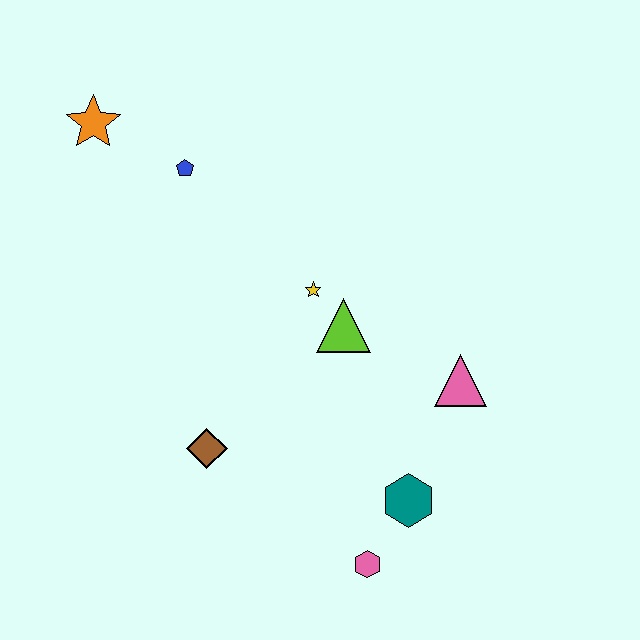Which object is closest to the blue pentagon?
The orange star is closest to the blue pentagon.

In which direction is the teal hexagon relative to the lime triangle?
The teal hexagon is below the lime triangle.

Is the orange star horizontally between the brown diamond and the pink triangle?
No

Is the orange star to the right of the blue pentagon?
No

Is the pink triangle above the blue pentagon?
No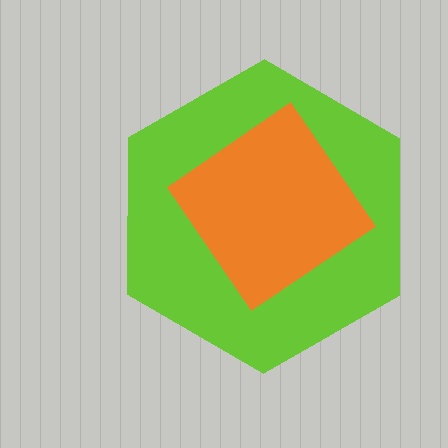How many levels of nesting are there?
2.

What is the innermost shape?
The orange diamond.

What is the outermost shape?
The lime hexagon.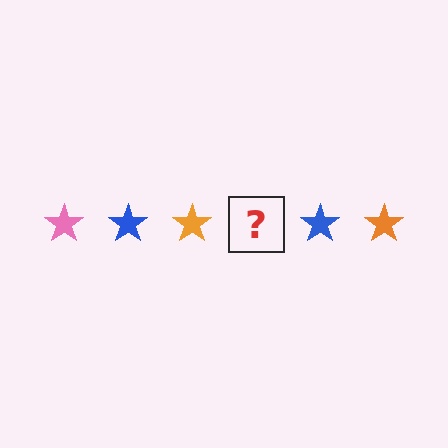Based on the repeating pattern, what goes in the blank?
The blank should be a pink star.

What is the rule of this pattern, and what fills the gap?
The rule is that the pattern cycles through pink, blue, orange stars. The gap should be filled with a pink star.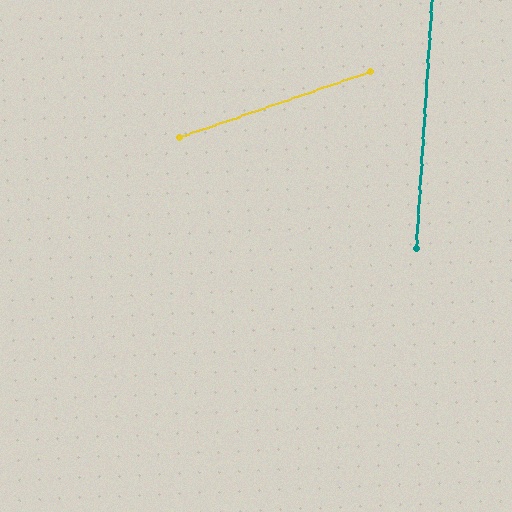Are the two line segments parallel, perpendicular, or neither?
Neither parallel nor perpendicular — they differ by about 67°.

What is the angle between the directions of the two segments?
Approximately 67 degrees.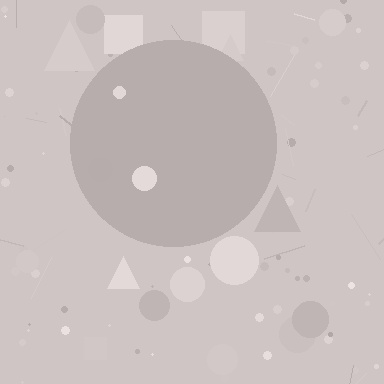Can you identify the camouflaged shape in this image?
The camouflaged shape is a circle.